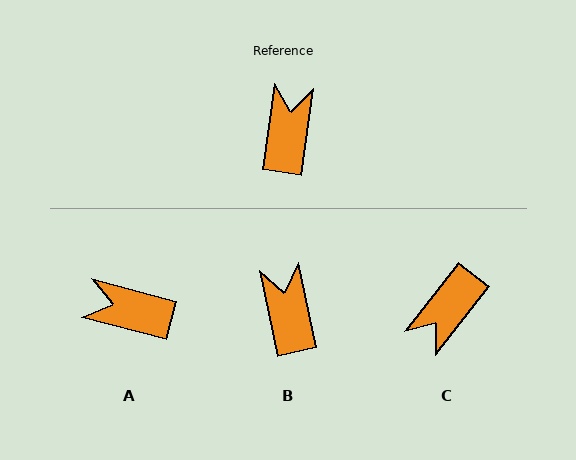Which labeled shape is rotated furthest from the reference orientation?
C, about 150 degrees away.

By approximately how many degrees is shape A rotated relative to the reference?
Approximately 83 degrees counter-clockwise.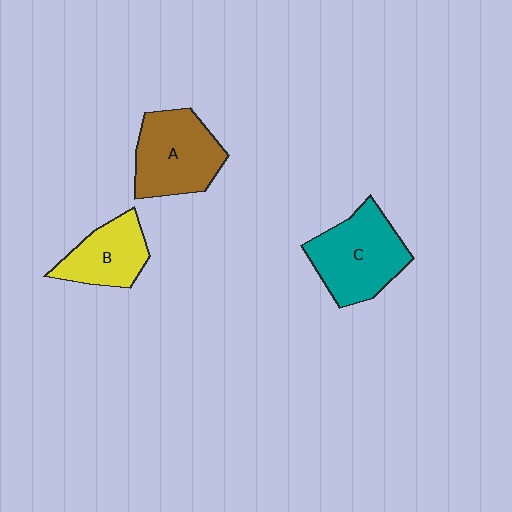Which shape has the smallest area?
Shape B (yellow).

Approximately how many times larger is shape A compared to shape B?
Approximately 1.4 times.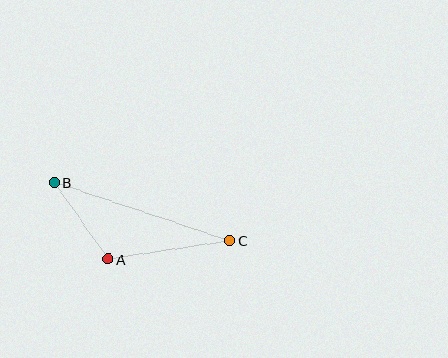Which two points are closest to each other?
Points A and B are closest to each other.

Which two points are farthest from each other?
Points B and C are farthest from each other.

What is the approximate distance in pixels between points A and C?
The distance between A and C is approximately 123 pixels.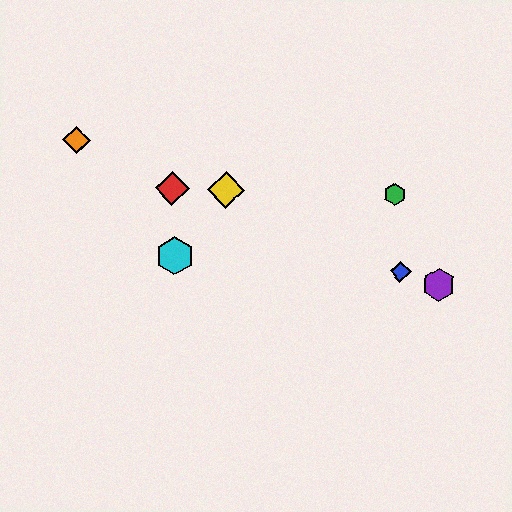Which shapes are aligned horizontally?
The red diamond, the green hexagon, the yellow diamond are aligned horizontally.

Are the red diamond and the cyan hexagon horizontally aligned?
No, the red diamond is at y≈189 and the cyan hexagon is at y≈256.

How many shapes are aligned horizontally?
3 shapes (the red diamond, the green hexagon, the yellow diamond) are aligned horizontally.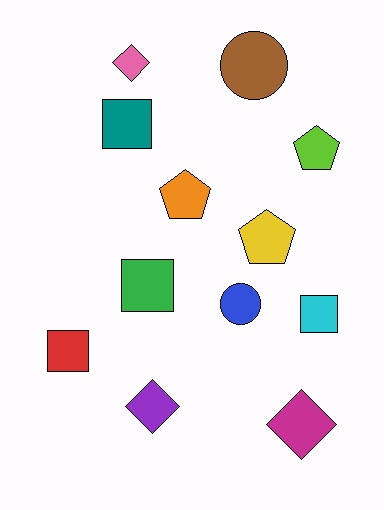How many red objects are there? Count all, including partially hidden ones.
There is 1 red object.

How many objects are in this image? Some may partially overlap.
There are 12 objects.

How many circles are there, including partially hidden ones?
There are 2 circles.